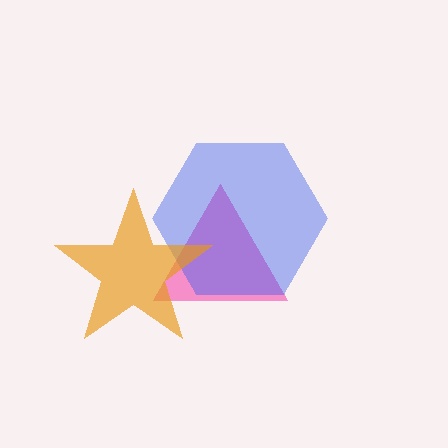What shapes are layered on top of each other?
The layered shapes are: a pink triangle, a blue hexagon, an orange star.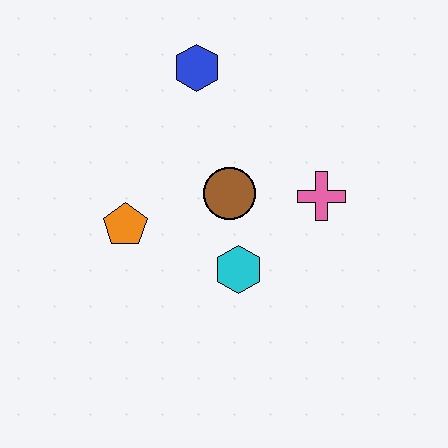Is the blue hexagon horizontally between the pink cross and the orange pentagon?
Yes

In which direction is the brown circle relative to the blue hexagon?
The brown circle is below the blue hexagon.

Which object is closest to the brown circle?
The cyan hexagon is closest to the brown circle.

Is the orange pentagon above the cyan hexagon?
Yes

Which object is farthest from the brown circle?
The blue hexagon is farthest from the brown circle.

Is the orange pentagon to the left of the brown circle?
Yes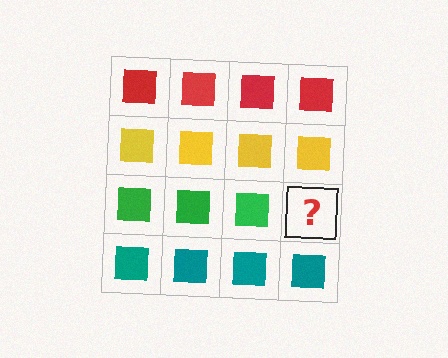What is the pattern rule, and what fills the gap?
The rule is that each row has a consistent color. The gap should be filled with a green square.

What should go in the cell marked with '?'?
The missing cell should contain a green square.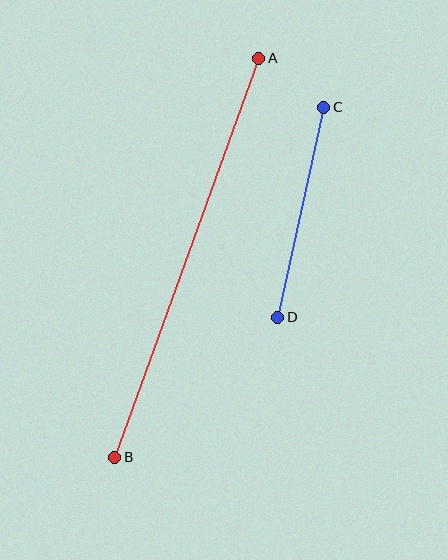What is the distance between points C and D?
The distance is approximately 215 pixels.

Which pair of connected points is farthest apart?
Points A and B are farthest apart.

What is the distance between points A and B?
The distance is approximately 424 pixels.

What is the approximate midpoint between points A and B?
The midpoint is at approximately (187, 258) pixels.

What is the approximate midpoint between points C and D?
The midpoint is at approximately (301, 212) pixels.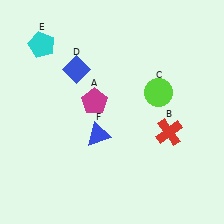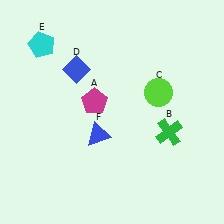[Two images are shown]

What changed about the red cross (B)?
In Image 1, B is red. In Image 2, it changed to green.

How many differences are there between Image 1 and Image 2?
There is 1 difference between the two images.